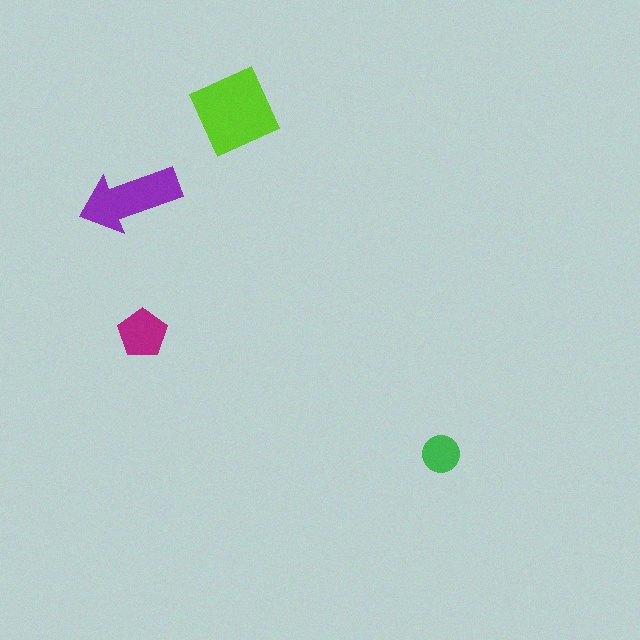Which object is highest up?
The lime diamond is topmost.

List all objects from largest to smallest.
The lime diamond, the purple arrow, the magenta pentagon, the green circle.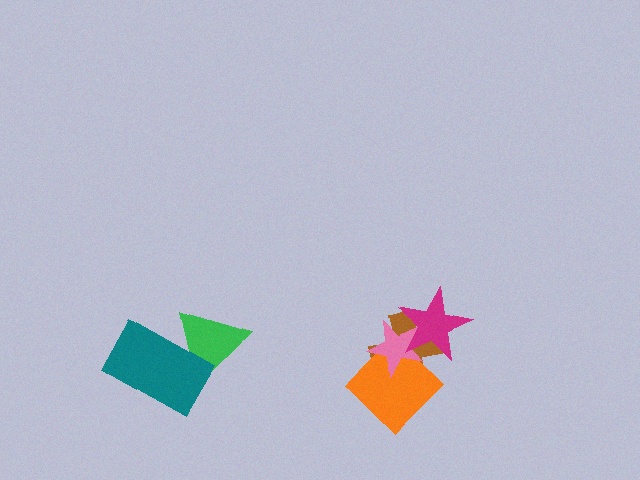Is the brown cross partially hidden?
Yes, it is partially covered by another shape.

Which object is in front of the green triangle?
The teal rectangle is in front of the green triangle.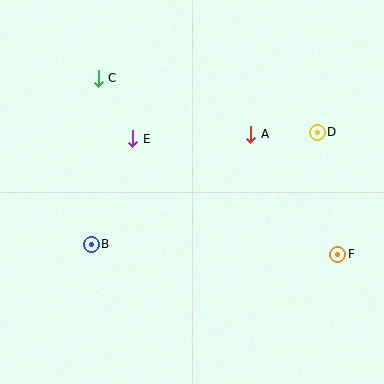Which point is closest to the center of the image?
Point E at (133, 139) is closest to the center.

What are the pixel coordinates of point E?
Point E is at (133, 139).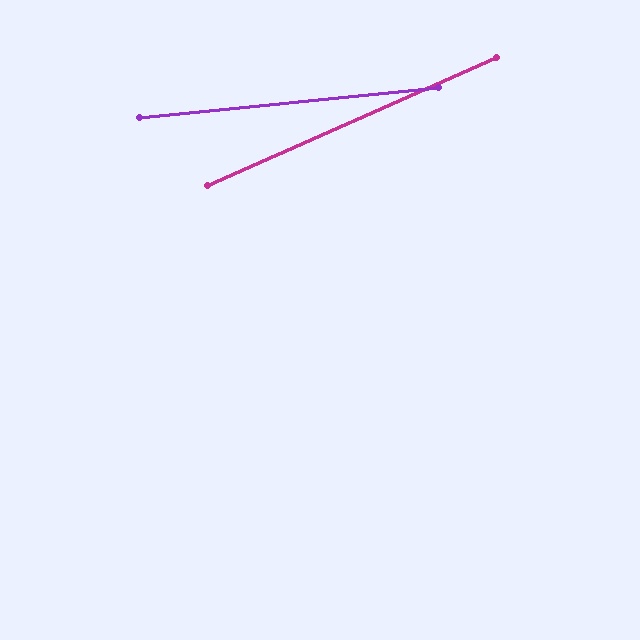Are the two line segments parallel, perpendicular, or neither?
Neither parallel nor perpendicular — they differ by about 18°.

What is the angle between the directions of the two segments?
Approximately 18 degrees.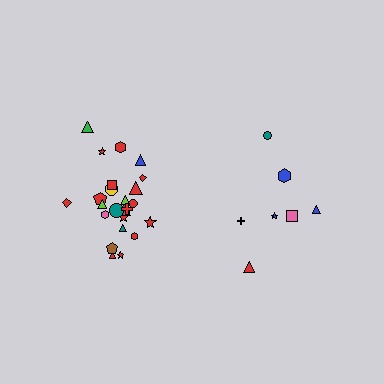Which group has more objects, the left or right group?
The left group.